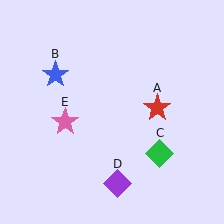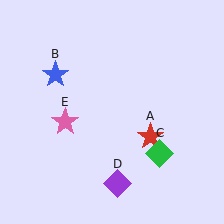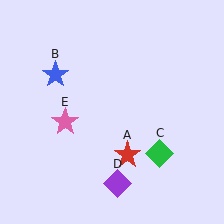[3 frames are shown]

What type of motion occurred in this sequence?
The red star (object A) rotated clockwise around the center of the scene.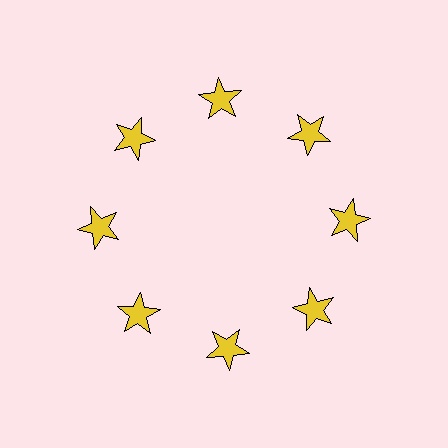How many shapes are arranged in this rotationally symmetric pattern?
There are 8 shapes, arranged in 8 groups of 1.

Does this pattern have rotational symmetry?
Yes, this pattern has 8-fold rotational symmetry. It looks the same after rotating 45 degrees around the center.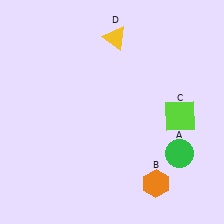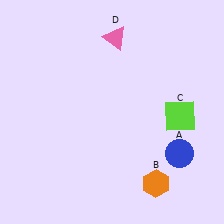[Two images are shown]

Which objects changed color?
A changed from green to blue. D changed from yellow to pink.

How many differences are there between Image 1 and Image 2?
There are 2 differences between the two images.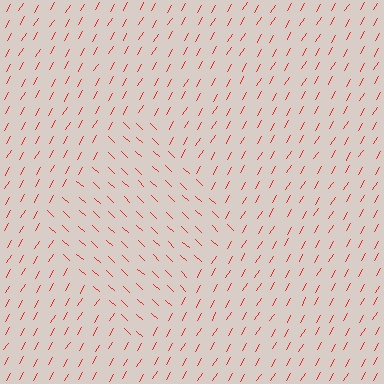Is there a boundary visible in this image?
Yes, there is a texture boundary formed by a change in line orientation.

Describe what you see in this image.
The image is filled with small red line segments. A diamond region in the image has lines oriented differently from the surrounding lines, creating a visible texture boundary.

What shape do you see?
I see a diamond.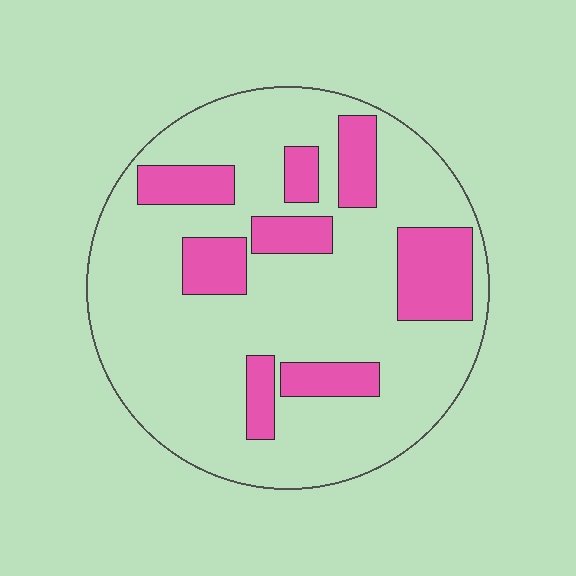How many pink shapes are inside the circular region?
8.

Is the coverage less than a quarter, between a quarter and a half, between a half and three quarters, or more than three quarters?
Less than a quarter.